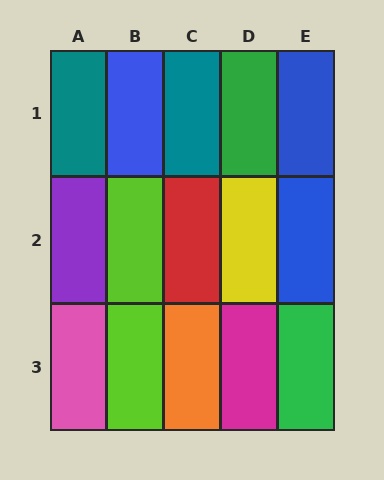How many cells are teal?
2 cells are teal.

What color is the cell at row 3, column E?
Green.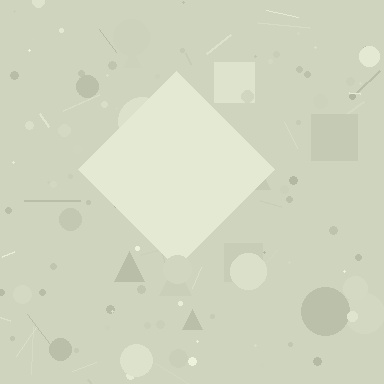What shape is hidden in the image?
A diamond is hidden in the image.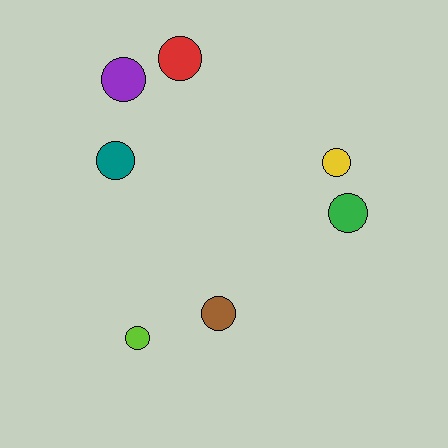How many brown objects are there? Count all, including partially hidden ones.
There is 1 brown object.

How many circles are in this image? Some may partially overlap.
There are 7 circles.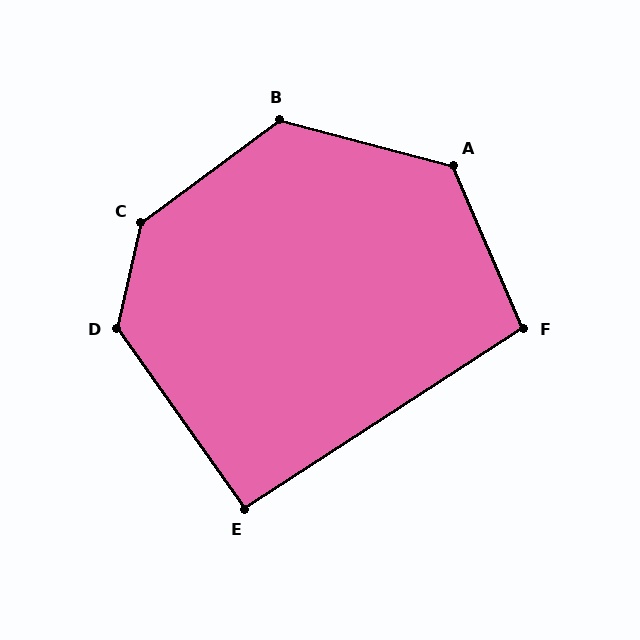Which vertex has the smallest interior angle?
E, at approximately 92 degrees.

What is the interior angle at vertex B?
Approximately 129 degrees (obtuse).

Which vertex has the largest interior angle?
C, at approximately 139 degrees.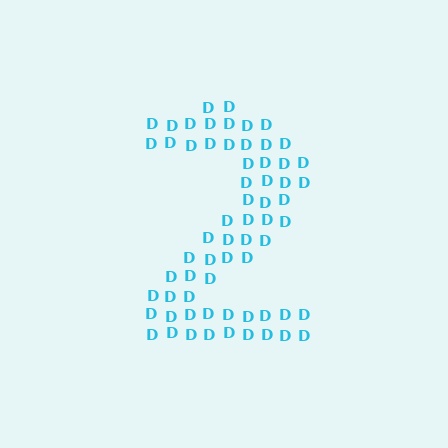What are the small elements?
The small elements are letter D's.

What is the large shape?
The large shape is the digit 2.